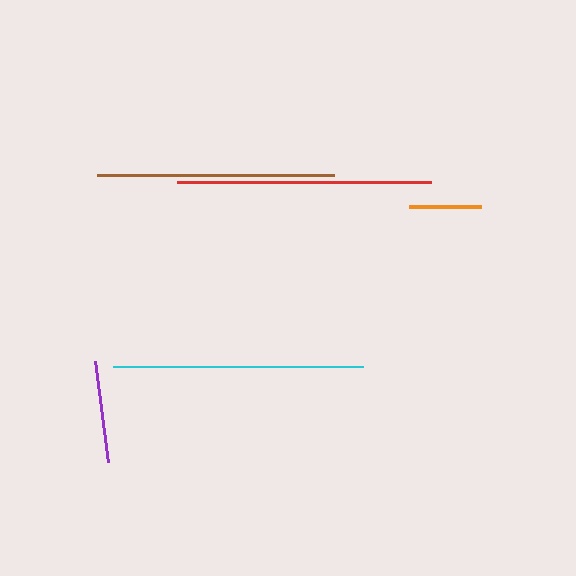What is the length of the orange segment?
The orange segment is approximately 72 pixels long.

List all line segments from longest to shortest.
From longest to shortest: red, cyan, brown, purple, orange.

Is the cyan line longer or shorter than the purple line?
The cyan line is longer than the purple line.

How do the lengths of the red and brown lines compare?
The red and brown lines are approximately the same length.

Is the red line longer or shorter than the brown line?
The red line is longer than the brown line.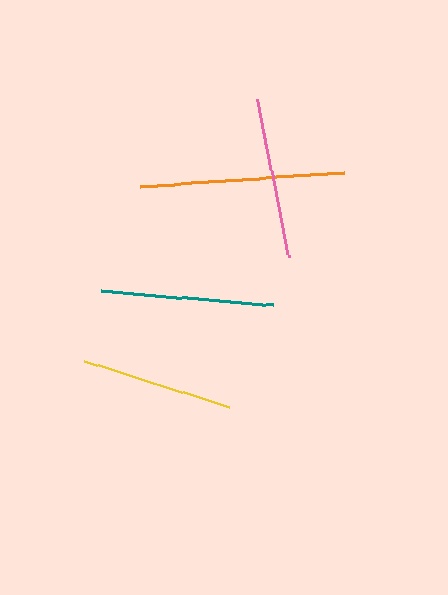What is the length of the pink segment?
The pink segment is approximately 161 pixels long.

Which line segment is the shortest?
The yellow line is the shortest at approximately 152 pixels.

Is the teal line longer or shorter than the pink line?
The teal line is longer than the pink line.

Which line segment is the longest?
The orange line is the longest at approximately 204 pixels.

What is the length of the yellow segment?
The yellow segment is approximately 152 pixels long.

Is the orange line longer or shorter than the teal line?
The orange line is longer than the teal line.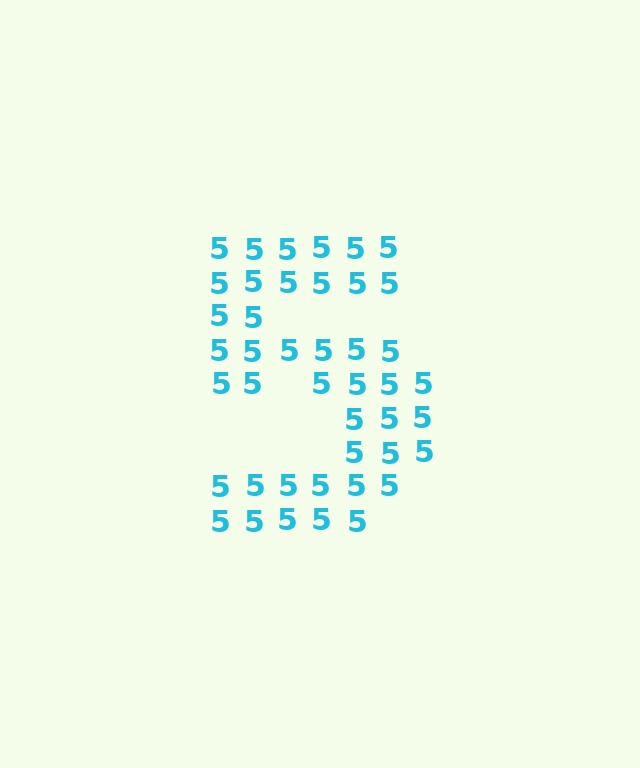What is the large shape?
The large shape is the digit 5.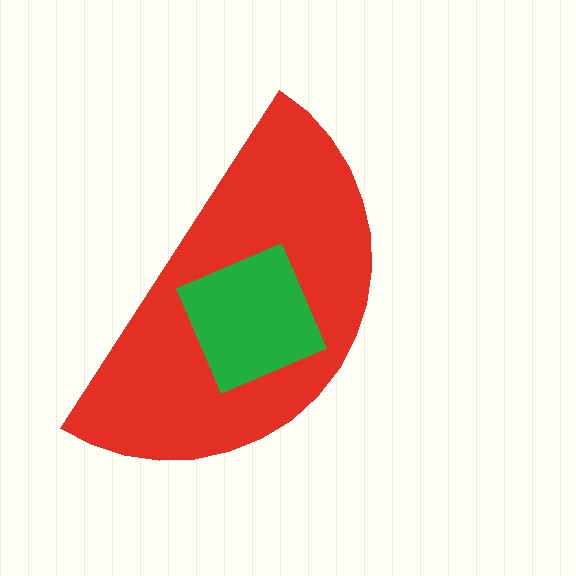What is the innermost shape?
The green square.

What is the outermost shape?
The red semicircle.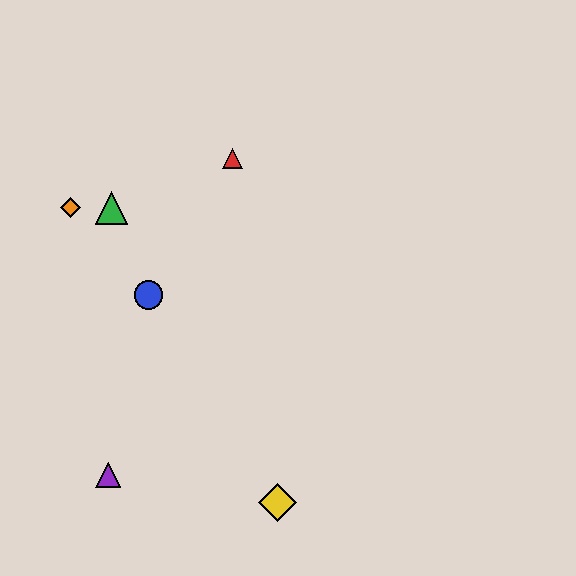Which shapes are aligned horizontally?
The green triangle, the orange diamond are aligned horizontally.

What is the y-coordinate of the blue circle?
The blue circle is at y≈295.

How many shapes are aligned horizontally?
2 shapes (the green triangle, the orange diamond) are aligned horizontally.